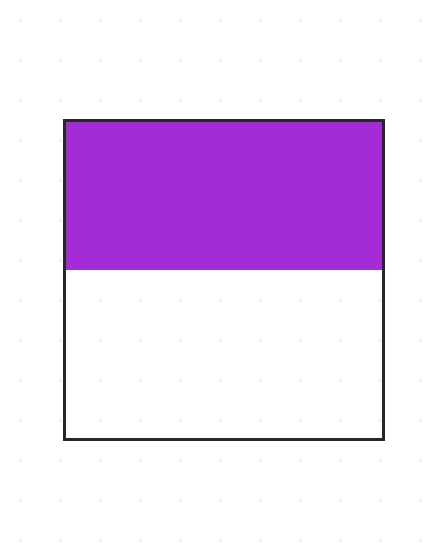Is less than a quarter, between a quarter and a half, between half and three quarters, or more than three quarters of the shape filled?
Between a quarter and a half.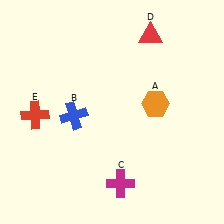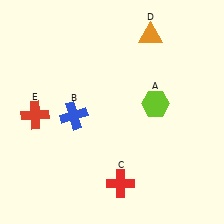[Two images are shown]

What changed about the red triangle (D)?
In Image 1, D is red. In Image 2, it changed to orange.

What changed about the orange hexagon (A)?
In Image 1, A is orange. In Image 2, it changed to lime.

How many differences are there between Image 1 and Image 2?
There are 3 differences between the two images.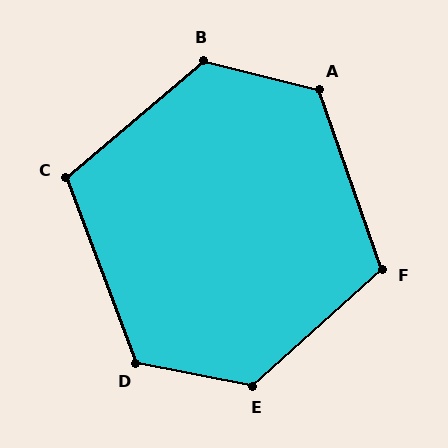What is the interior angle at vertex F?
Approximately 113 degrees (obtuse).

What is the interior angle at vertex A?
Approximately 123 degrees (obtuse).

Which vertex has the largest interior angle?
E, at approximately 127 degrees.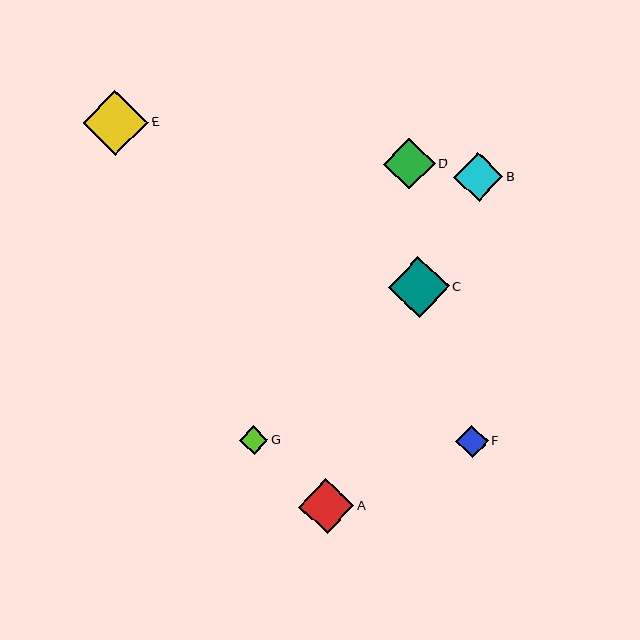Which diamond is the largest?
Diamond E is the largest with a size of approximately 65 pixels.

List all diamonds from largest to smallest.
From largest to smallest: E, C, A, D, B, F, G.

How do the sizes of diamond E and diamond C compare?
Diamond E and diamond C are approximately the same size.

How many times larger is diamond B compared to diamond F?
Diamond B is approximately 1.5 times the size of diamond F.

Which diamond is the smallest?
Diamond G is the smallest with a size of approximately 29 pixels.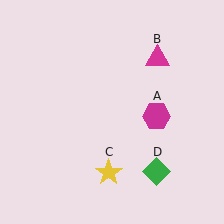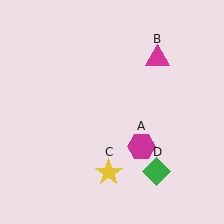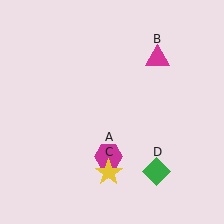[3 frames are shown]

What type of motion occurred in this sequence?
The magenta hexagon (object A) rotated clockwise around the center of the scene.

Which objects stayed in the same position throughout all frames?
Magenta triangle (object B) and yellow star (object C) and green diamond (object D) remained stationary.